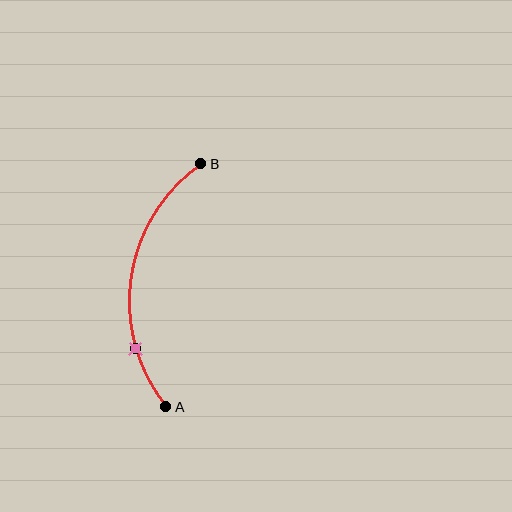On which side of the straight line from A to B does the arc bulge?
The arc bulges to the left of the straight line connecting A and B.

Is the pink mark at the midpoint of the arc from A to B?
No. The pink mark lies on the arc but is closer to endpoint A. The arc midpoint would be at the point on the curve equidistant along the arc from both A and B.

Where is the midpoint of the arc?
The arc midpoint is the point on the curve farthest from the straight line joining A and B. It sits to the left of that line.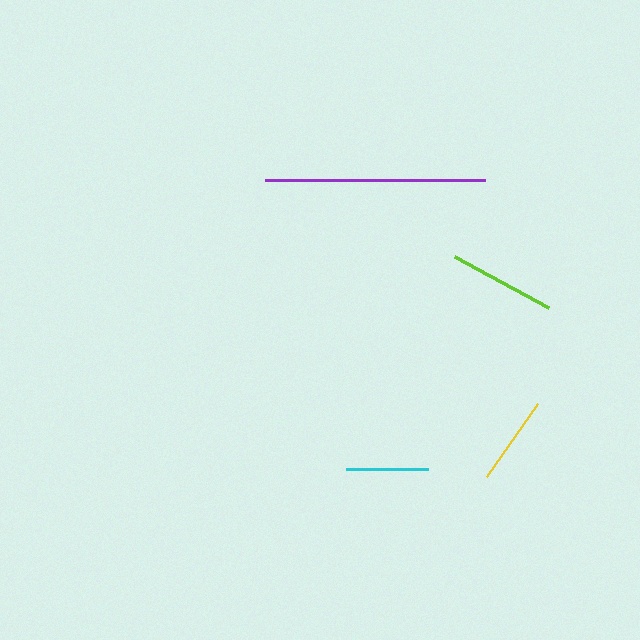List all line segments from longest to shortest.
From longest to shortest: purple, lime, yellow, cyan.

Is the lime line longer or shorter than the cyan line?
The lime line is longer than the cyan line.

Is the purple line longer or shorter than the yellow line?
The purple line is longer than the yellow line.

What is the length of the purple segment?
The purple segment is approximately 220 pixels long.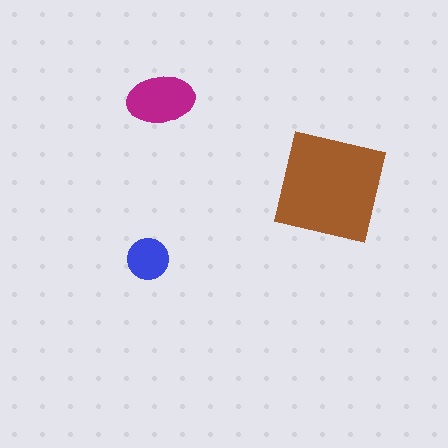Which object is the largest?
The brown square.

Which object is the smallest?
The blue circle.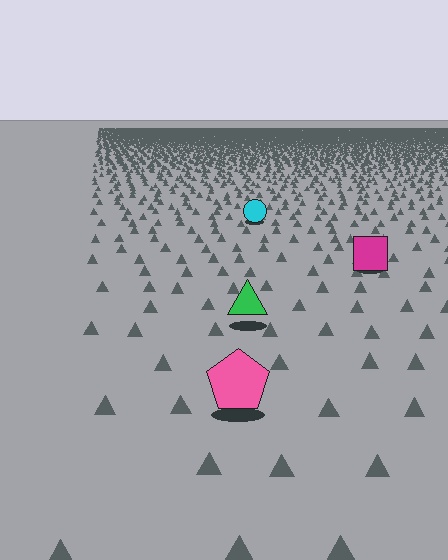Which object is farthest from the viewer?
The cyan circle is farthest from the viewer. It appears smaller and the ground texture around it is denser.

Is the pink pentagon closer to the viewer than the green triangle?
Yes. The pink pentagon is closer — you can tell from the texture gradient: the ground texture is coarser near it.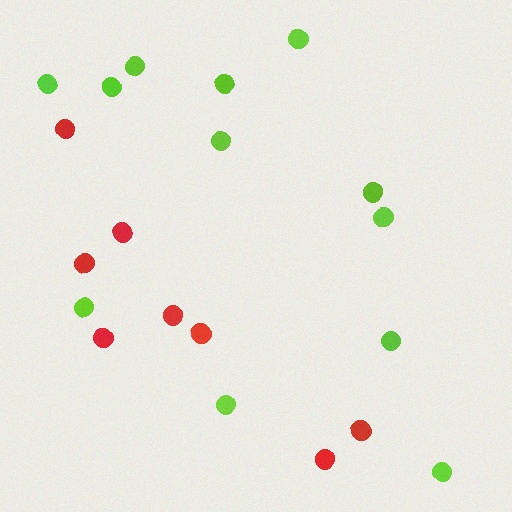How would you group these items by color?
There are 2 groups: one group of lime circles (12) and one group of red circles (8).